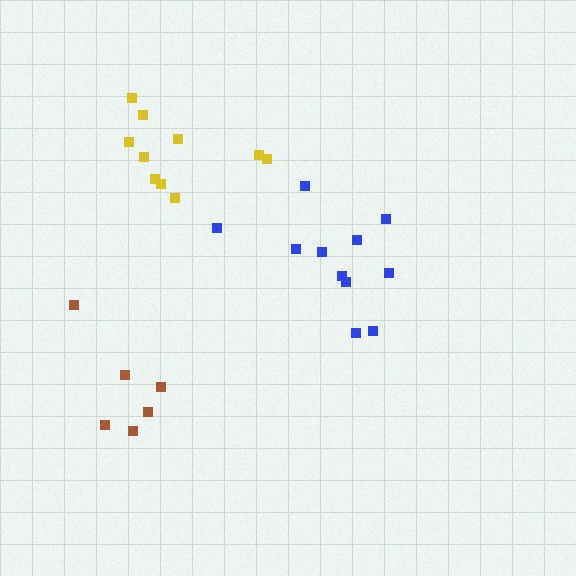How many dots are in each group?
Group 1: 11 dots, Group 2: 6 dots, Group 3: 10 dots (27 total).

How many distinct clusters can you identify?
There are 3 distinct clusters.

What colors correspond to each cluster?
The clusters are colored: blue, brown, yellow.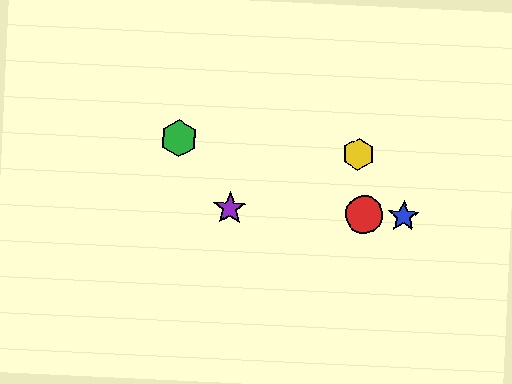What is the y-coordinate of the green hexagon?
The green hexagon is at y≈138.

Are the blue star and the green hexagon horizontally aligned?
No, the blue star is at y≈217 and the green hexagon is at y≈138.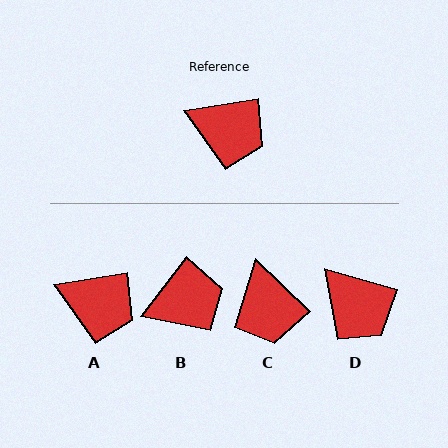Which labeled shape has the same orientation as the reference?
A.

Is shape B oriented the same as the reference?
No, it is off by about 43 degrees.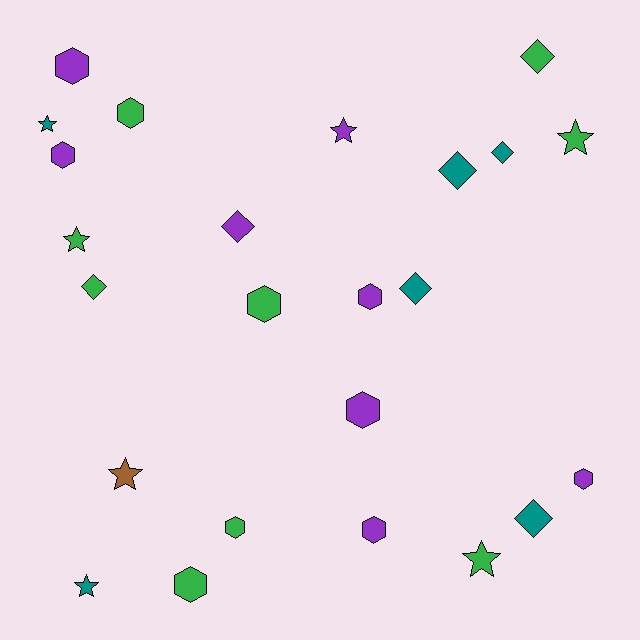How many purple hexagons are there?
There are 6 purple hexagons.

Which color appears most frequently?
Green, with 9 objects.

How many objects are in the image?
There are 24 objects.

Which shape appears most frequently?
Hexagon, with 10 objects.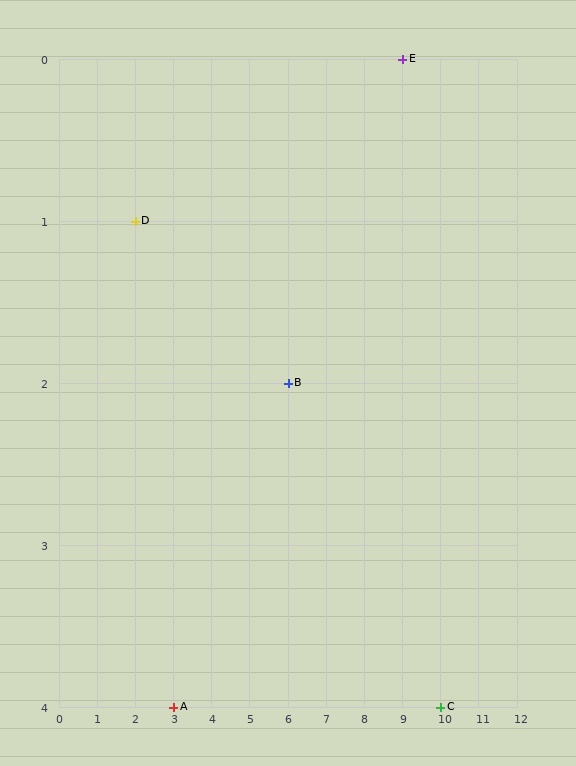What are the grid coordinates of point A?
Point A is at grid coordinates (3, 4).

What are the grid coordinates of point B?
Point B is at grid coordinates (6, 2).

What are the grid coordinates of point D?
Point D is at grid coordinates (2, 1).